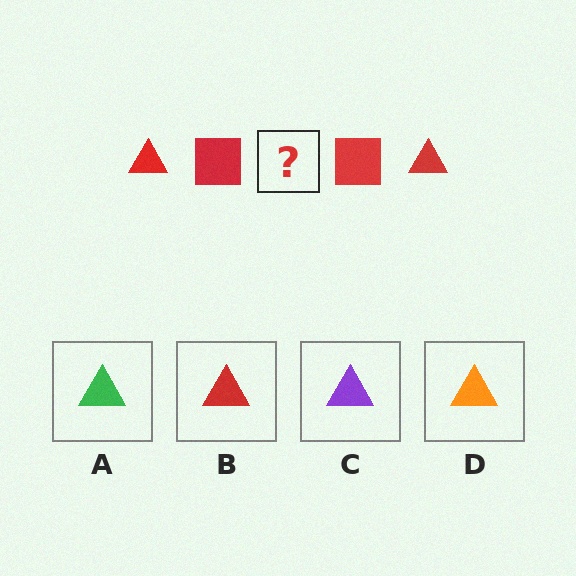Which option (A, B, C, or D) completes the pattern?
B.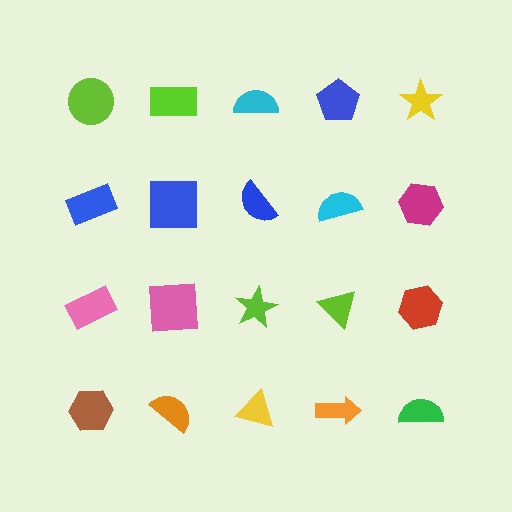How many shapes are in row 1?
5 shapes.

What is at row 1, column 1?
A lime circle.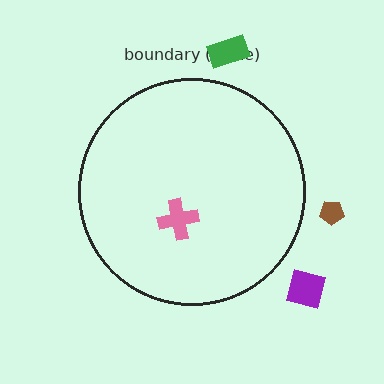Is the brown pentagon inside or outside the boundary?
Outside.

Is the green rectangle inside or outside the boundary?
Outside.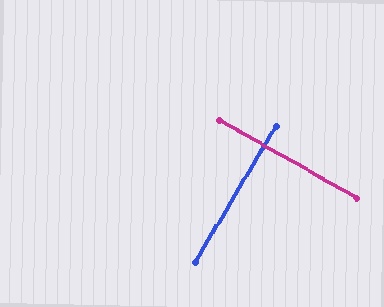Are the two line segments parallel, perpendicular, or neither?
Perpendicular — they meet at approximately 89°.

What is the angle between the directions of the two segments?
Approximately 89 degrees.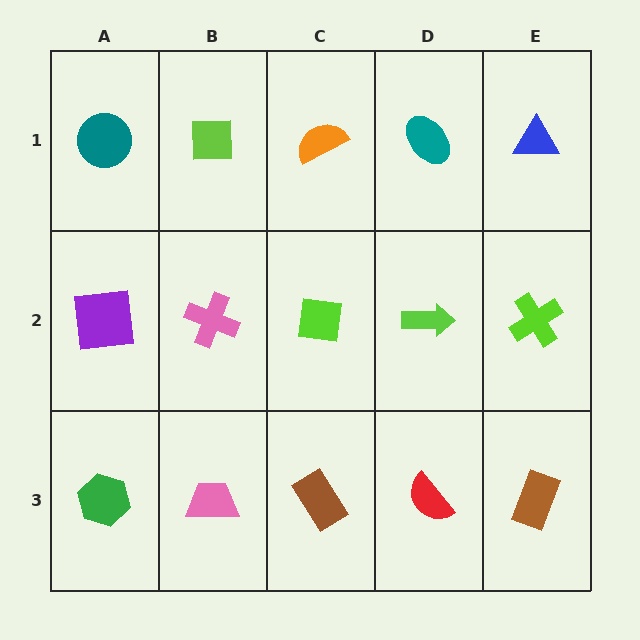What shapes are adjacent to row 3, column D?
A lime arrow (row 2, column D), a brown rectangle (row 3, column C), a brown rectangle (row 3, column E).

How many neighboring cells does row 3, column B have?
3.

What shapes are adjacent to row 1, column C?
A lime square (row 2, column C), a lime square (row 1, column B), a teal ellipse (row 1, column D).